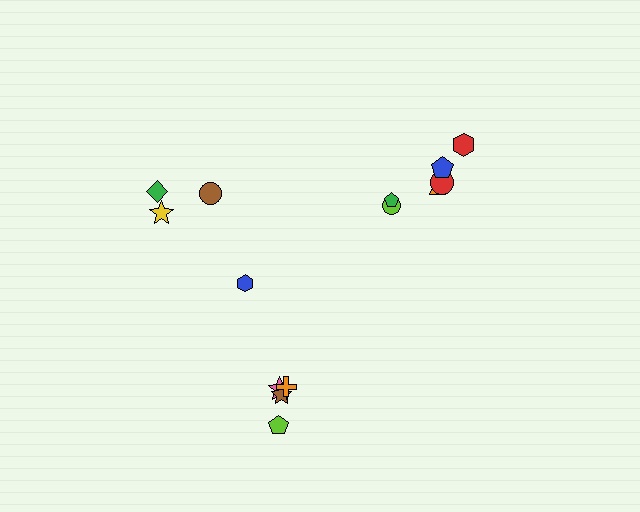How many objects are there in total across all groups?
There are 14 objects.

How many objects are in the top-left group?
There are 3 objects.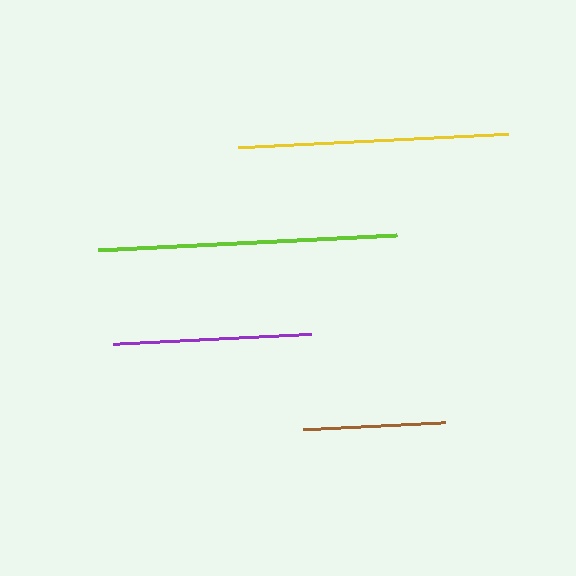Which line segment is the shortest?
The brown line is the shortest at approximately 141 pixels.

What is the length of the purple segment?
The purple segment is approximately 199 pixels long.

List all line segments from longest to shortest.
From longest to shortest: lime, yellow, purple, brown.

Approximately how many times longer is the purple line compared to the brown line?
The purple line is approximately 1.4 times the length of the brown line.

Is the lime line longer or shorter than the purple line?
The lime line is longer than the purple line.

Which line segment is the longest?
The lime line is the longest at approximately 299 pixels.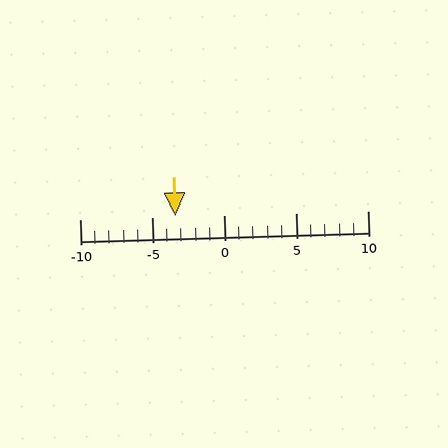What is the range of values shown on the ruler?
The ruler shows values from -10 to 10.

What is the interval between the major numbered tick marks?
The major tick marks are spaced 5 units apart.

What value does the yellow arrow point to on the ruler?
The yellow arrow points to approximately -3.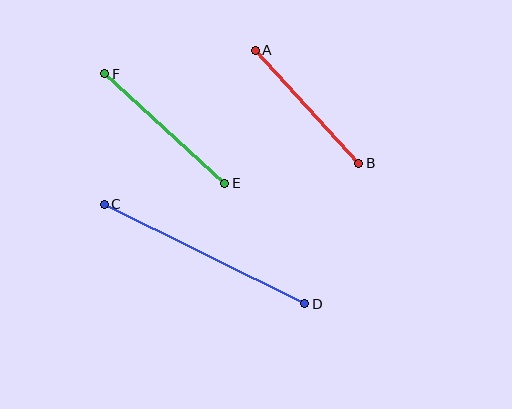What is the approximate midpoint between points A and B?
The midpoint is at approximately (307, 107) pixels.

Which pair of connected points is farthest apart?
Points C and D are farthest apart.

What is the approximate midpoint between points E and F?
The midpoint is at approximately (165, 129) pixels.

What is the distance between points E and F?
The distance is approximately 163 pixels.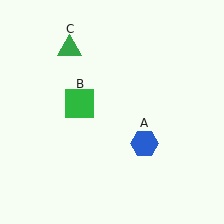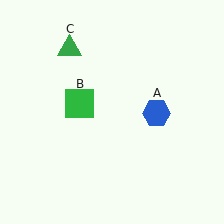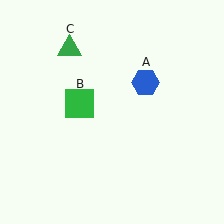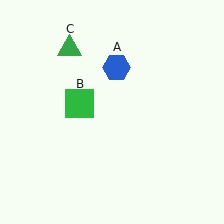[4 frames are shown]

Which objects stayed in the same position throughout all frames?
Green square (object B) and green triangle (object C) remained stationary.